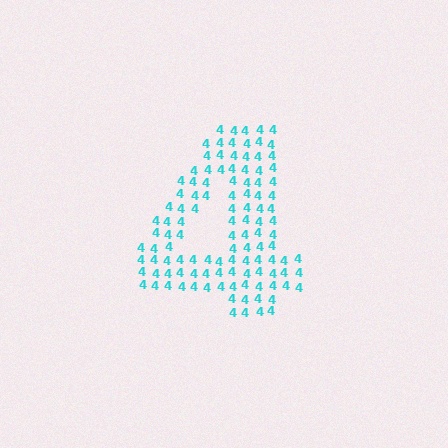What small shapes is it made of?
It is made of small digit 4's.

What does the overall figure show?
The overall figure shows the digit 4.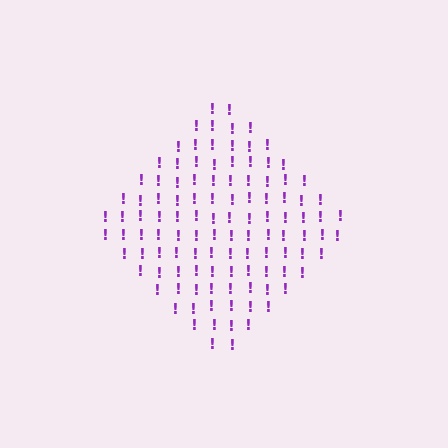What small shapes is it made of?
It is made of small exclamation marks.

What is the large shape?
The large shape is a diamond.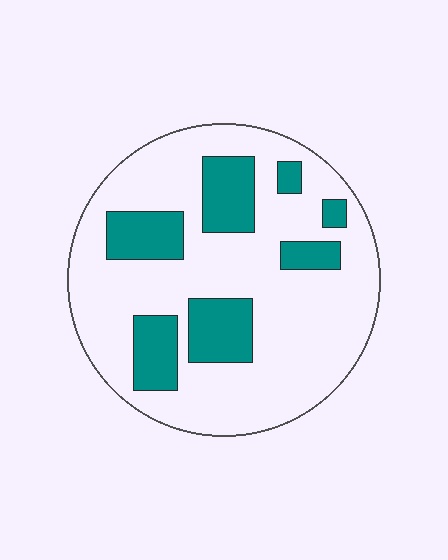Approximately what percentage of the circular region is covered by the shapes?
Approximately 25%.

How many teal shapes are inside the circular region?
7.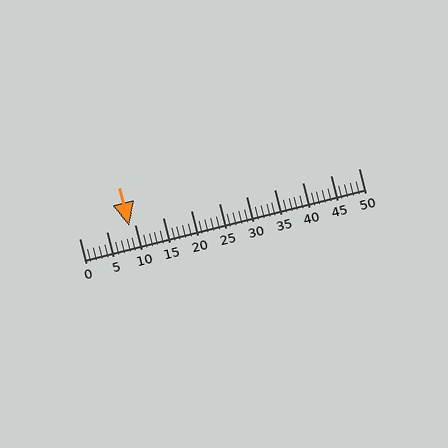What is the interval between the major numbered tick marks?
The major tick marks are spaced 5 units apart.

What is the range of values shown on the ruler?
The ruler shows values from 0 to 50.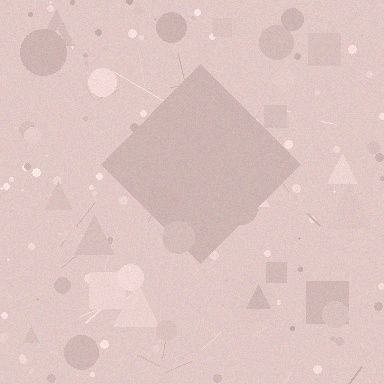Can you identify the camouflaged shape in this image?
The camouflaged shape is a diamond.